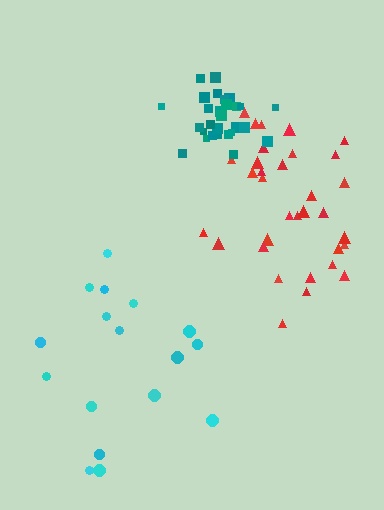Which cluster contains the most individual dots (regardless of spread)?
Red (33).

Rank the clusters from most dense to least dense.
teal, red, cyan.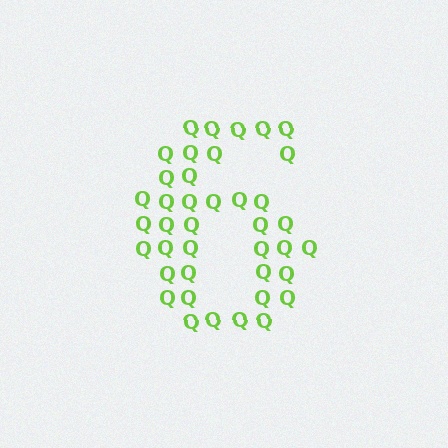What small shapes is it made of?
It is made of small letter Q's.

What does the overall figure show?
The overall figure shows the digit 6.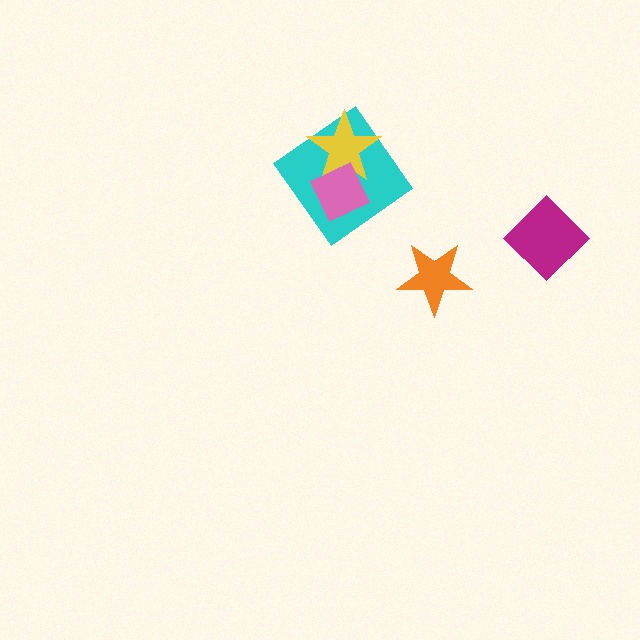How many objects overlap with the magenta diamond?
0 objects overlap with the magenta diamond.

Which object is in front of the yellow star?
The pink diamond is in front of the yellow star.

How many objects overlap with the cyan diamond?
2 objects overlap with the cyan diamond.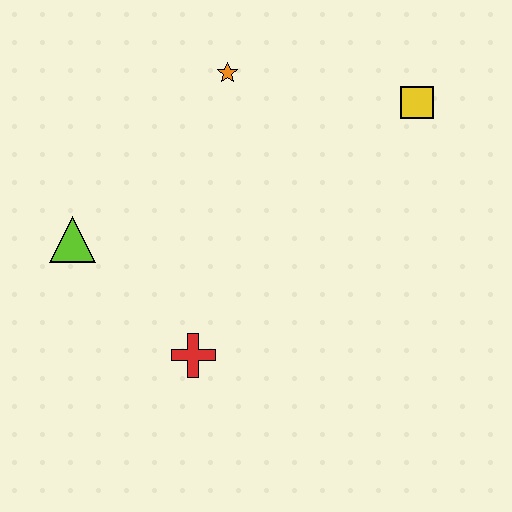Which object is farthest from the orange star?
The red cross is farthest from the orange star.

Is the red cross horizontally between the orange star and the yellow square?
No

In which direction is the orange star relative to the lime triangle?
The orange star is above the lime triangle.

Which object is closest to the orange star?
The yellow square is closest to the orange star.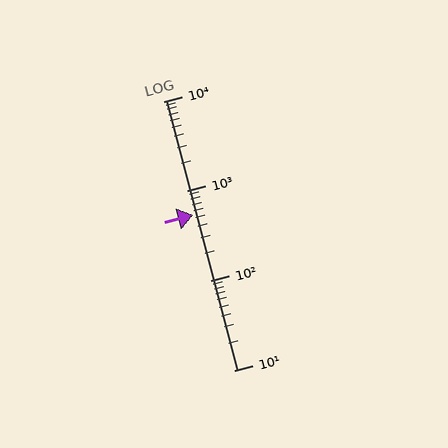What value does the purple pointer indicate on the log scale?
The pointer indicates approximately 540.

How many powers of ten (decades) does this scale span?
The scale spans 3 decades, from 10 to 10000.